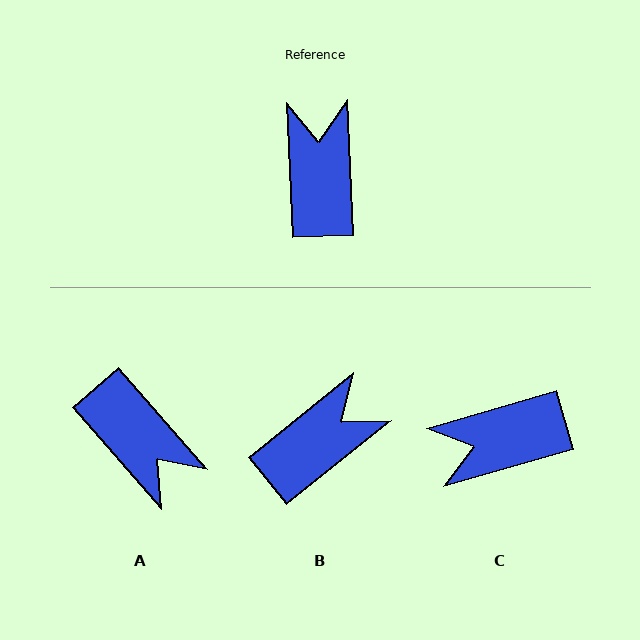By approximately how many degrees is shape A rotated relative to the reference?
Approximately 141 degrees clockwise.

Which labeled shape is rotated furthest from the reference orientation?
A, about 141 degrees away.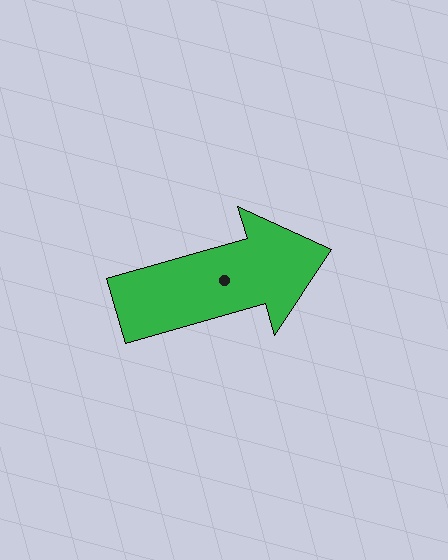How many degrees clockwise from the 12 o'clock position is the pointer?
Approximately 74 degrees.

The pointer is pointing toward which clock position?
Roughly 2 o'clock.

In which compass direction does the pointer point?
East.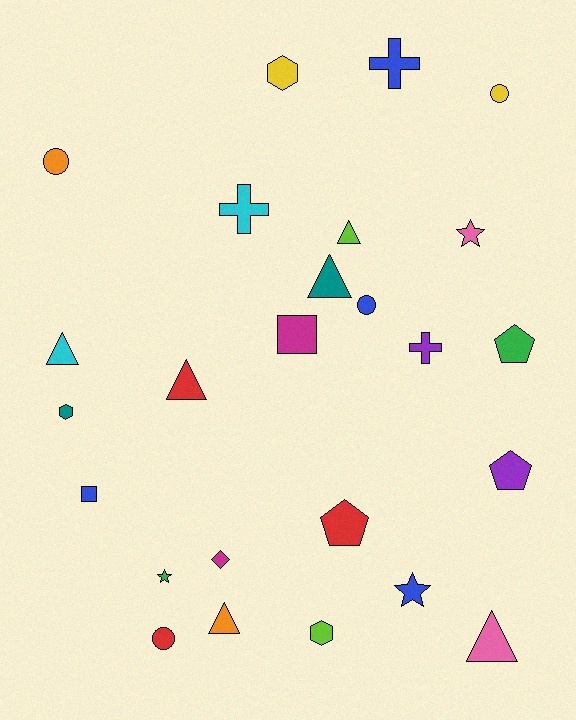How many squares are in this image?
There are 2 squares.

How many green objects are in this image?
There are 2 green objects.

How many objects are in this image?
There are 25 objects.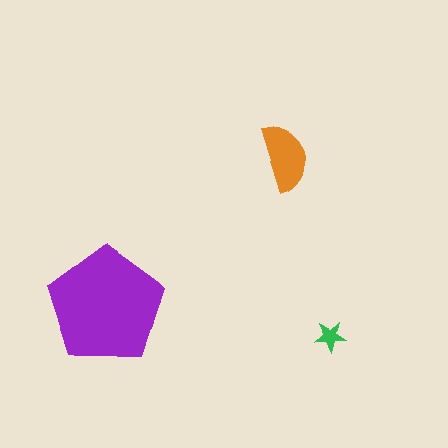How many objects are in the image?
There are 3 objects in the image.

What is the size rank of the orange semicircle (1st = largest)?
2nd.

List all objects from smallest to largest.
The green star, the orange semicircle, the purple pentagon.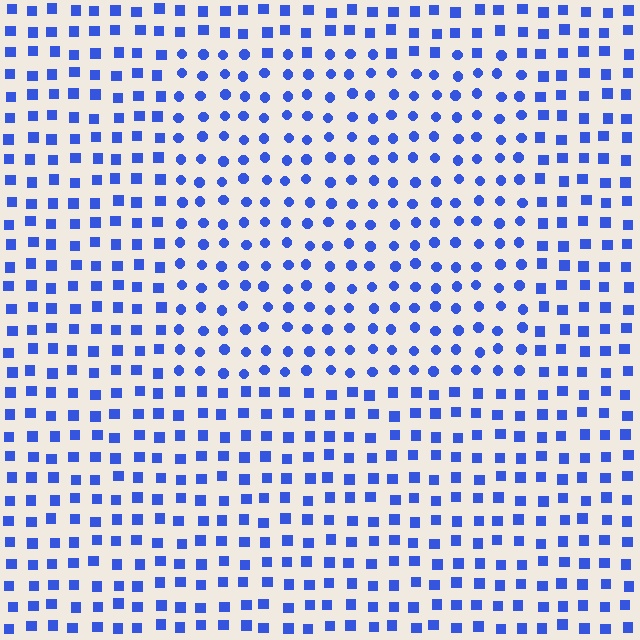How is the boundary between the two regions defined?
The boundary is defined by a change in element shape: circles inside vs. squares outside. All elements share the same color and spacing.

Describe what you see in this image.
The image is filled with small blue elements arranged in a uniform grid. A rectangle-shaped region contains circles, while the surrounding area contains squares. The boundary is defined purely by the change in element shape.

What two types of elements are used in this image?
The image uses circles inside the rectangle region and squares outside it.